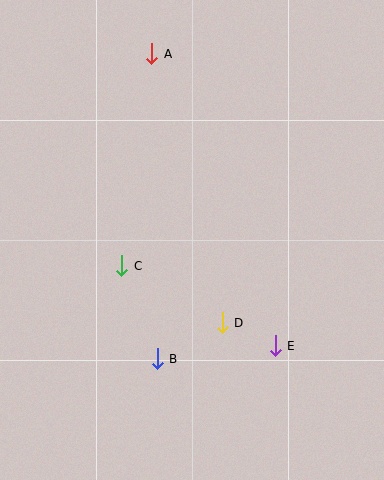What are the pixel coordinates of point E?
Point E is at (275, 346).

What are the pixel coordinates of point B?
Point B is at (157, 359).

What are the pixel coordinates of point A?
Point A is at (152, 54).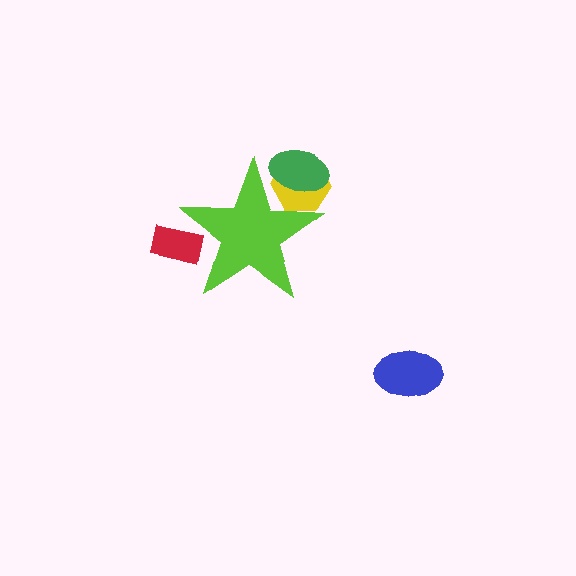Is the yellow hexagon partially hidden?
Yes, the yellow hexagon is partially hidden behind the lime star.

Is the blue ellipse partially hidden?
No, the blue ellipse is fully visible.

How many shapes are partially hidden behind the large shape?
3 shapes are partially hidden.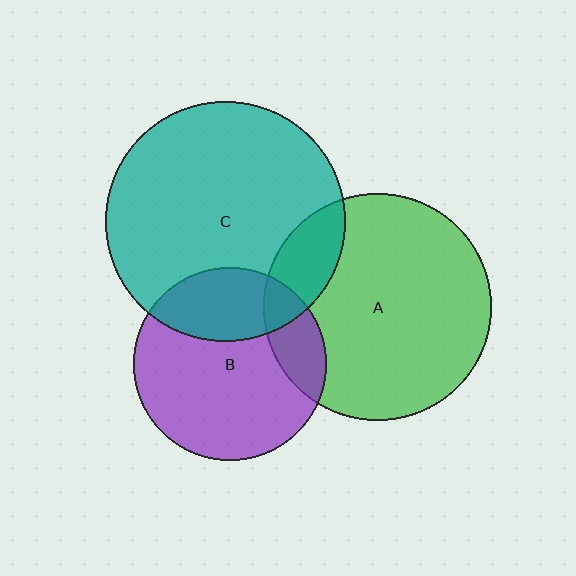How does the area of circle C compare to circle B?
Approximately 1.5 times.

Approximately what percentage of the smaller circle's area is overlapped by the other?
Approximately 15%.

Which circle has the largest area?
Circle C (teal).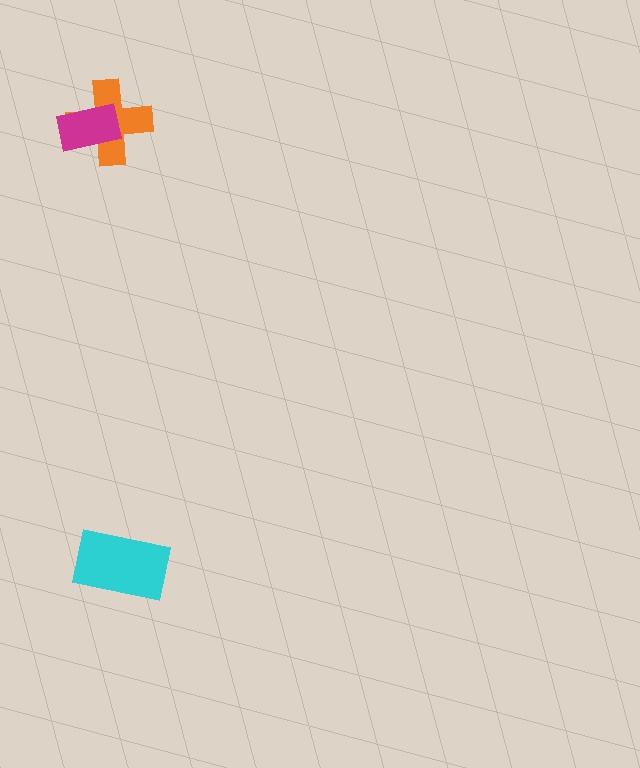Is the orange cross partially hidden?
Yes, it is partially covered by another shape.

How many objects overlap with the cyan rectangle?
0 objects overlap with the cyan rectangle.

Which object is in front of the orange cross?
The magenta rectangle is in front of the orange cross.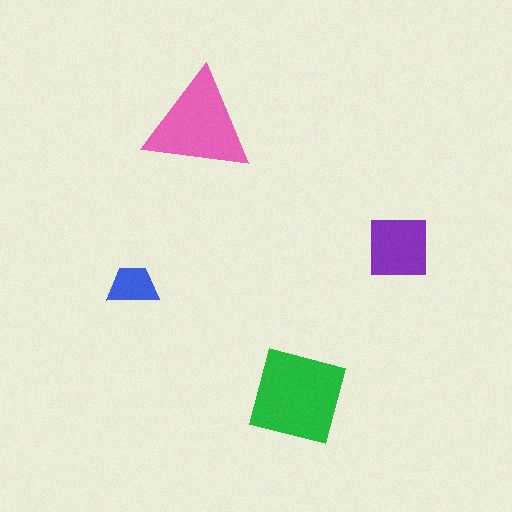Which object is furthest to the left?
The blue trapezoid is leftmost.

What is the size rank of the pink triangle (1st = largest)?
2nd.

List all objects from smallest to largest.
The blue trapezoid, the purple square, the pink triangle, the green square.